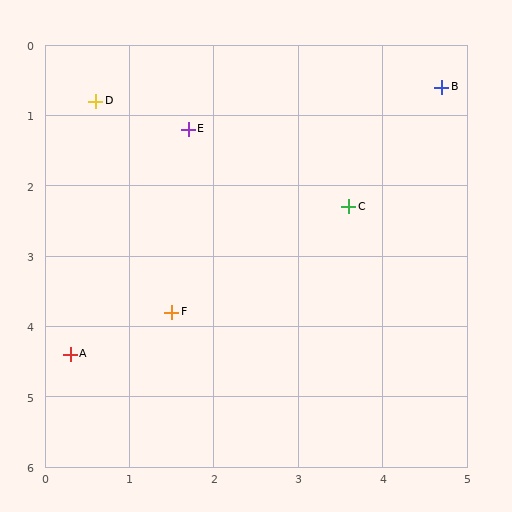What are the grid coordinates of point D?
Point D is at approximately (0.6, 0.8).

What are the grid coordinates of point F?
Point F is at approximately (1.5, 3.8).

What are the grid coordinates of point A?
Point A is at approximately (0.3, 4.4).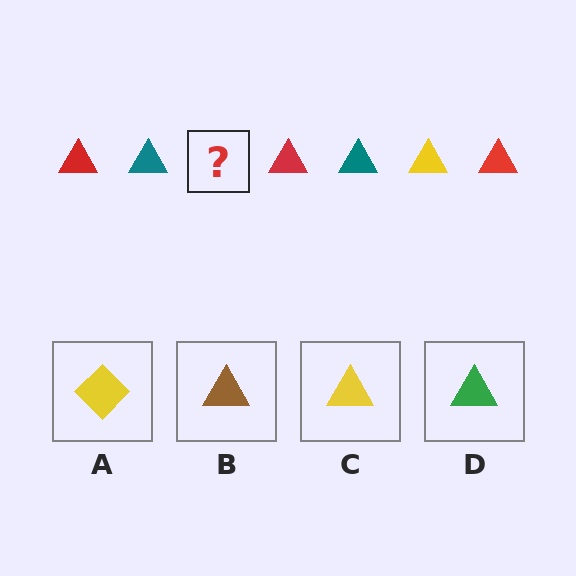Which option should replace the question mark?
Option C.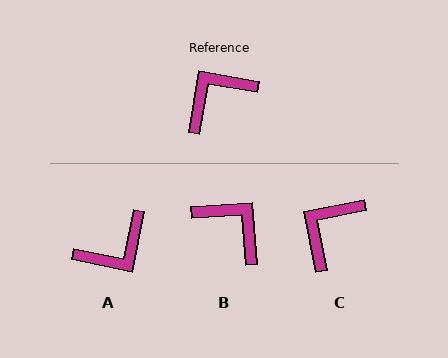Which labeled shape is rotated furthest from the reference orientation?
A, about 178 degrees away.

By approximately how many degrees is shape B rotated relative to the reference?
Approximately 77 degrees clockwise.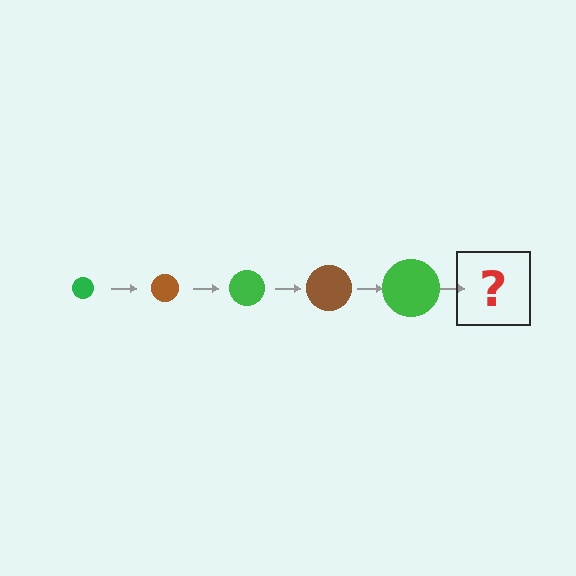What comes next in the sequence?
The next element should be a brown circle, larger than the previous one.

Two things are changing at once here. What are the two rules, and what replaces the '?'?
The two rules are that the circle grows larger each step and the color cycles through green and brown. The '?' should be a brown circle, larger than the previous one.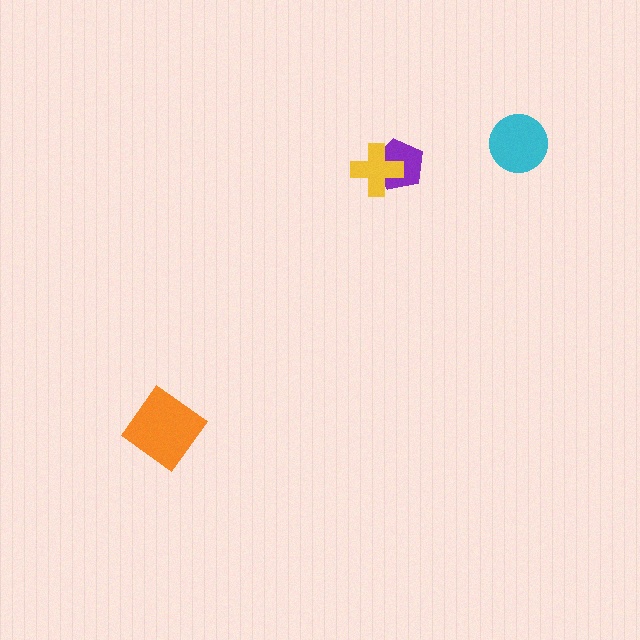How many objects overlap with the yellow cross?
1 object overlaps with the yellow cross.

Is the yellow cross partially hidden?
No, no other shape covers it.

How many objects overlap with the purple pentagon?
1 object overlaps with the purple pentagon.